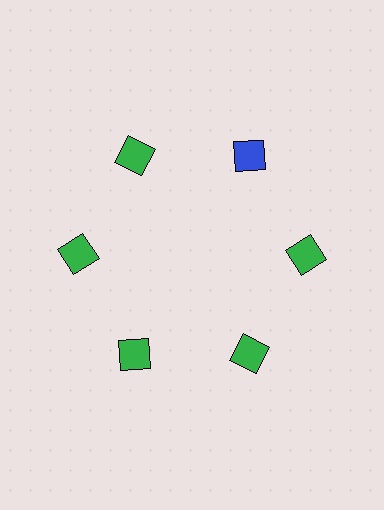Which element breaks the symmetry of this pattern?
The blue square at roughly the 1 o'clock position breaks the symmetry. All other shapes are green squares.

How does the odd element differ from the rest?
It has a different color: blue instead of green.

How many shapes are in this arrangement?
There are 6 shapes arranged in a ring pattern.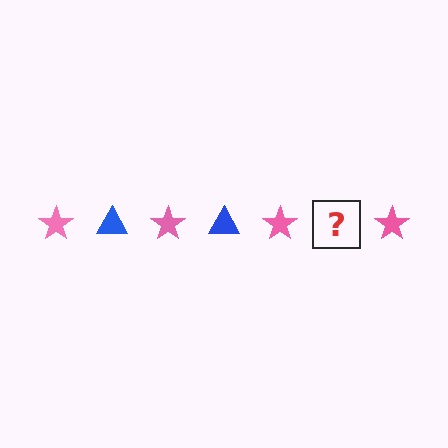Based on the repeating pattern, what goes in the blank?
The blank should be a blue triangle.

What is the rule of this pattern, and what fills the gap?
The rule is that the pattern alternates between pink star and blue triangle. The gap should be filled with a blue triangle.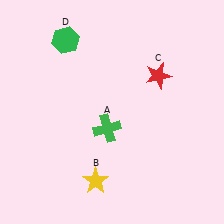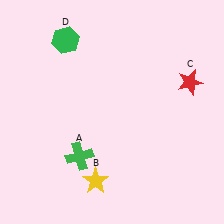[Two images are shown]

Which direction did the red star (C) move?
The red star (C) moved right.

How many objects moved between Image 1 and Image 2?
2 objects moved between the two images.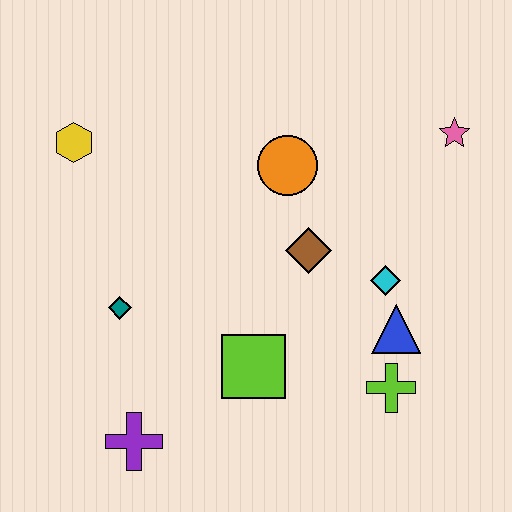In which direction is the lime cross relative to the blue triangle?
The lime cross is below the blue triangle.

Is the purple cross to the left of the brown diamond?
Yes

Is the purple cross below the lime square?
Yes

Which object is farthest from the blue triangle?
The yellow hexagon is farthest from the blue triangle.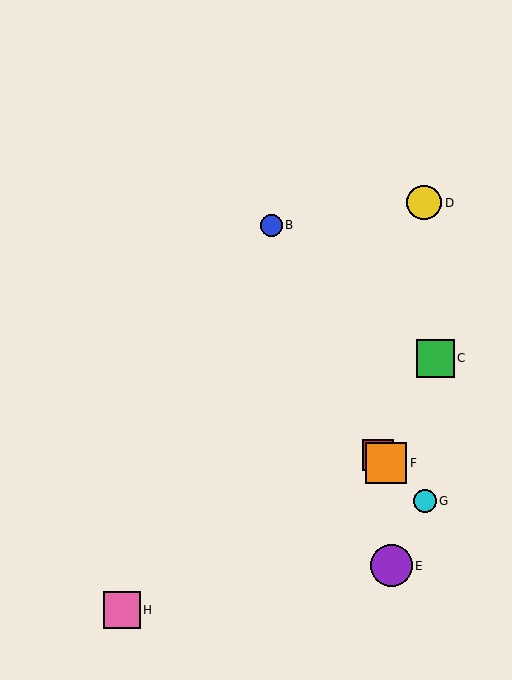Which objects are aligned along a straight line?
Objects A, F, G are aligned along a straight line.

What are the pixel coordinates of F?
Object F is at (386, 463).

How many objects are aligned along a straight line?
3 objects (A, F, G) are aligned along a straight line.